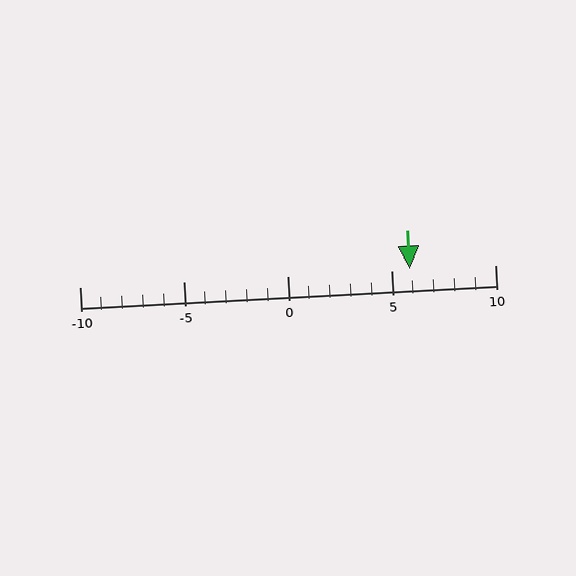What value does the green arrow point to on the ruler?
The green arrow points to approximately 6.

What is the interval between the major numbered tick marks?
The major tick marks are spaced 5 units apart.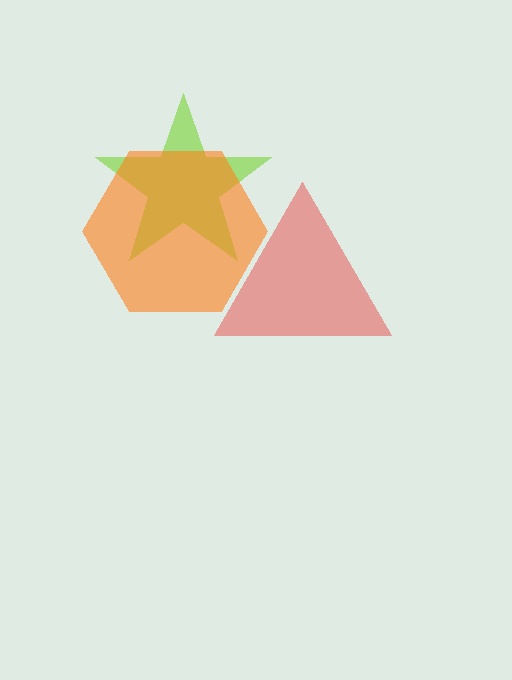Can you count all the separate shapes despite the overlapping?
Yes, there are 3 separate shapes.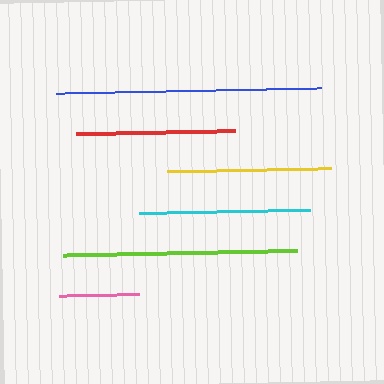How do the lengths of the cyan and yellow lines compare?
The cyan and yellow lines are approximately the same length.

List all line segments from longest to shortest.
From longest to shortest: blue, lime, cyan, yellow, red, pink.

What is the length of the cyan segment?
The cyan segment is approximately 171 pixels long.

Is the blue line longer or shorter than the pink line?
The blue line is longer than the pink line.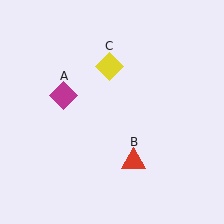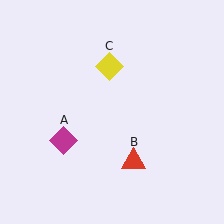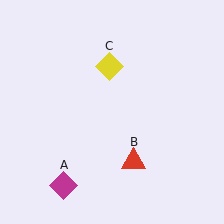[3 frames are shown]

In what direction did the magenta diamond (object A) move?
The magenta diamond (object A) moved down.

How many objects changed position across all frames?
1 object changed position: magenta diamond (object A).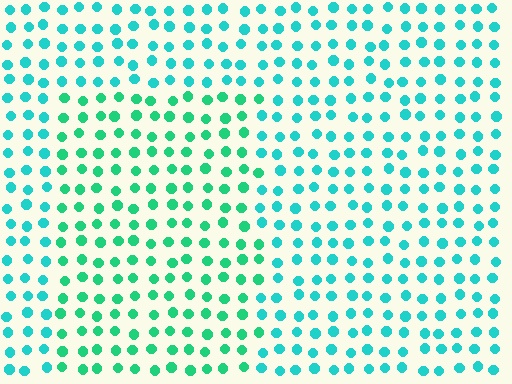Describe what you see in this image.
The image is filled with small cyan elements in a uniform arrangement. A rectangle-shaped region is visible where the elements are tinted to a slightly different hue, forming a subtle color boundary.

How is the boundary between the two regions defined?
The boundary is defined purely by a slight shift in hue (about 26 degrees). Spacing, size, and orientation are identical on both sides.